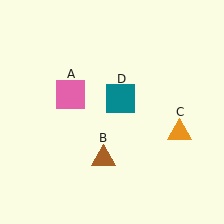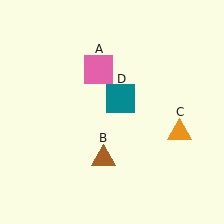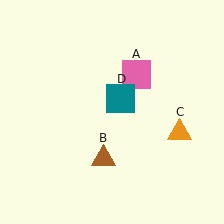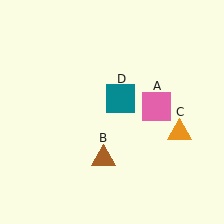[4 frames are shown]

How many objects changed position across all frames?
1 object changed position: pink square (object A).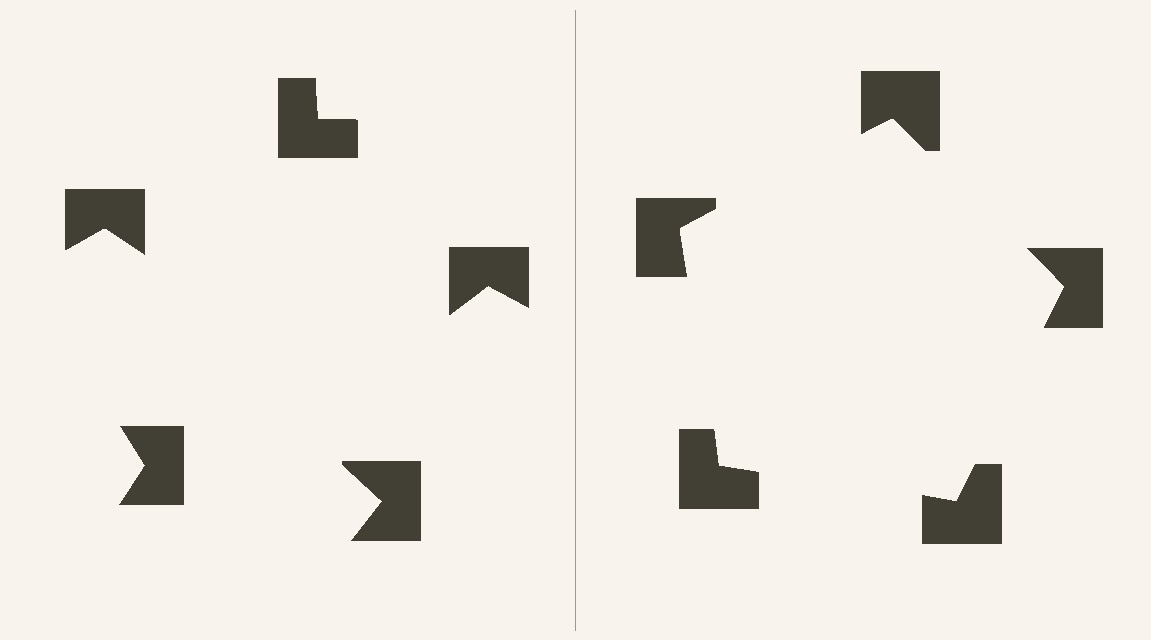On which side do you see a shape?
An illusory pentagon appears on the right side. On the left side the wedge cuts are rotated, so no coherent shape forms.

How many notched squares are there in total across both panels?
10 — 5 on each side.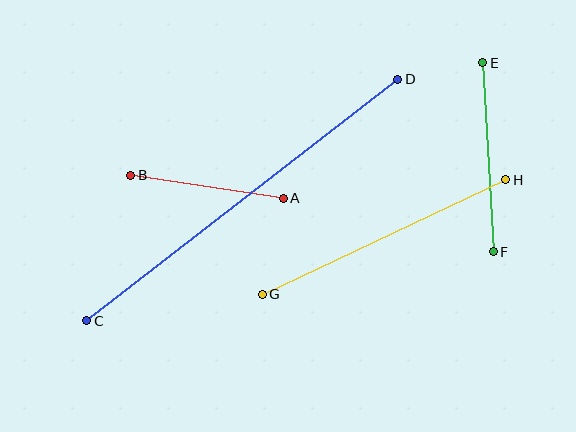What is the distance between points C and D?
The distance is approximately 393 pixels.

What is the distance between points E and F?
The distance is approximately 189 pixels.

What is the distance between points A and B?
The distance is approximately 154 pixels.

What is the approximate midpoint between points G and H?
The midpoint is at approximately (384, 237) pixels.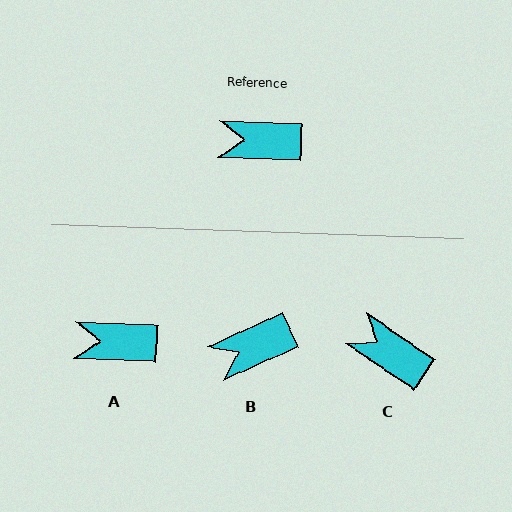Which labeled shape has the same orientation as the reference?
A.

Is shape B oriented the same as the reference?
No, it is off by about 27 degrees.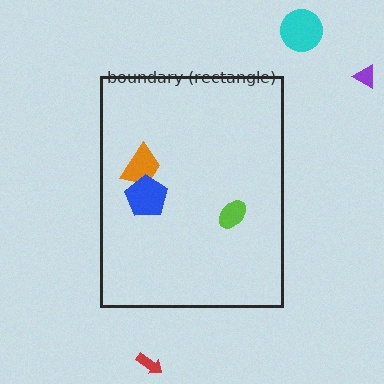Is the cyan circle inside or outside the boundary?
Outside.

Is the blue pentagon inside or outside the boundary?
Inside.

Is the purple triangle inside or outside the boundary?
Outside.